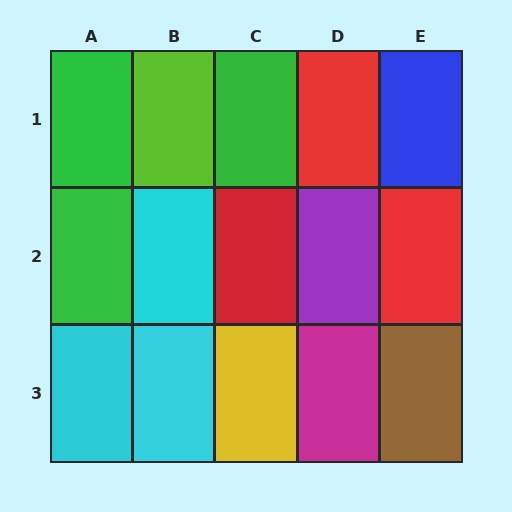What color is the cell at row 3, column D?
Magenta.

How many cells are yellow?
1 cell is yellow.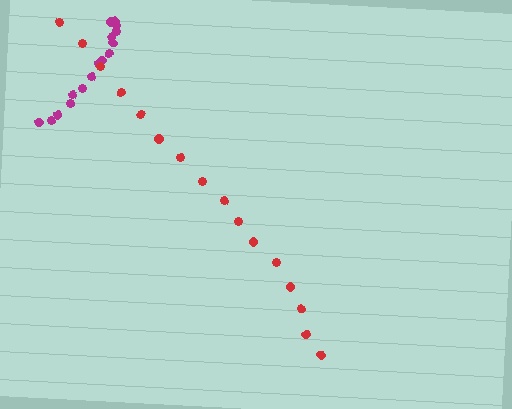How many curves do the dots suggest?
There are 2 distinct paths.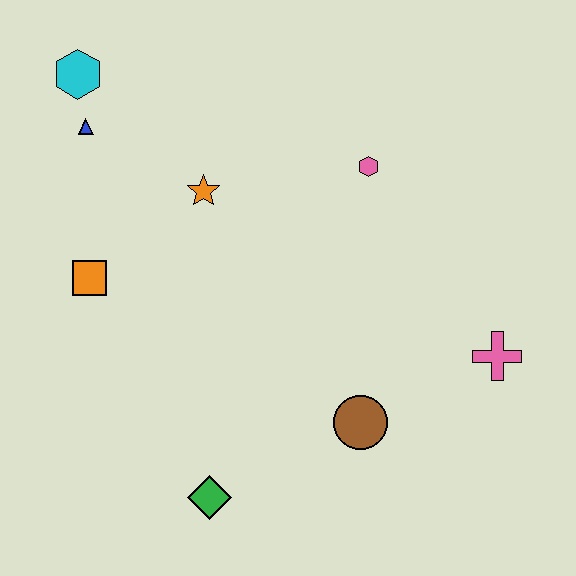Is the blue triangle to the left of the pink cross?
Yes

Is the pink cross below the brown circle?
No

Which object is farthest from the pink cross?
The cyan hexagon is farthest from the pink cross.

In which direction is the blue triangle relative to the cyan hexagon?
The blue triangle is below the cyan hexagon.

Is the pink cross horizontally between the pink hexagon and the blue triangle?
No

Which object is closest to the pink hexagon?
The orange star is closest to the pink hexagon.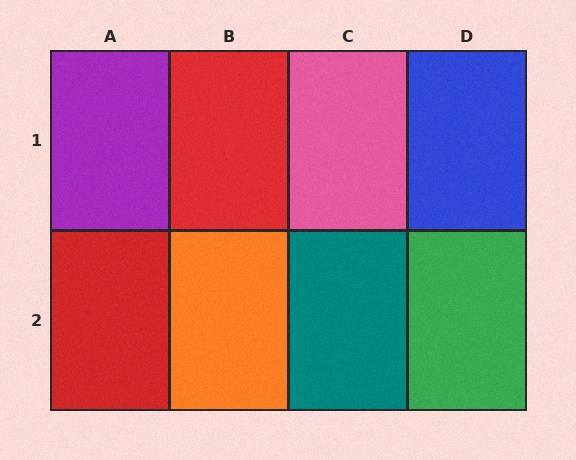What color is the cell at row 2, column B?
Orange.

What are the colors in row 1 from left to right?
Purple, red, pink, blue.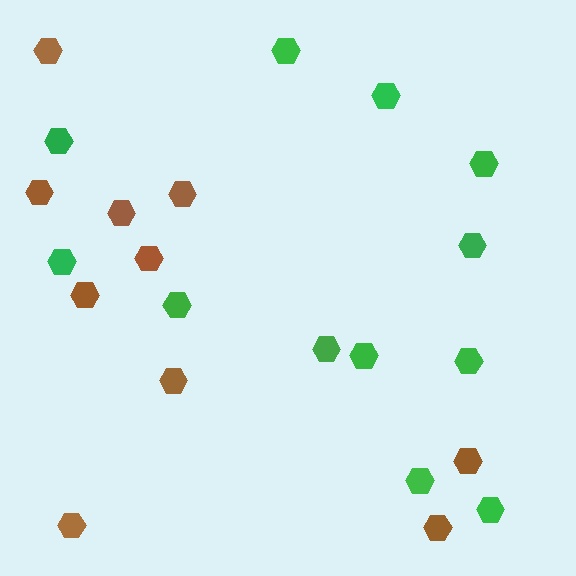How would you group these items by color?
There are 2 groups: one group of green hexagons (12) and one group of brown hexagons (10).